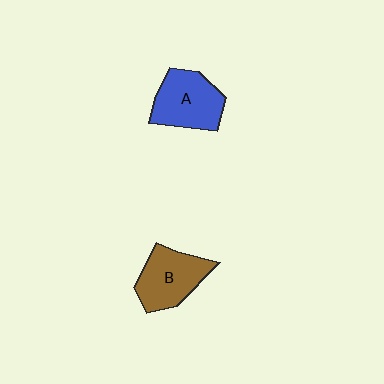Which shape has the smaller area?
Shape B (brown).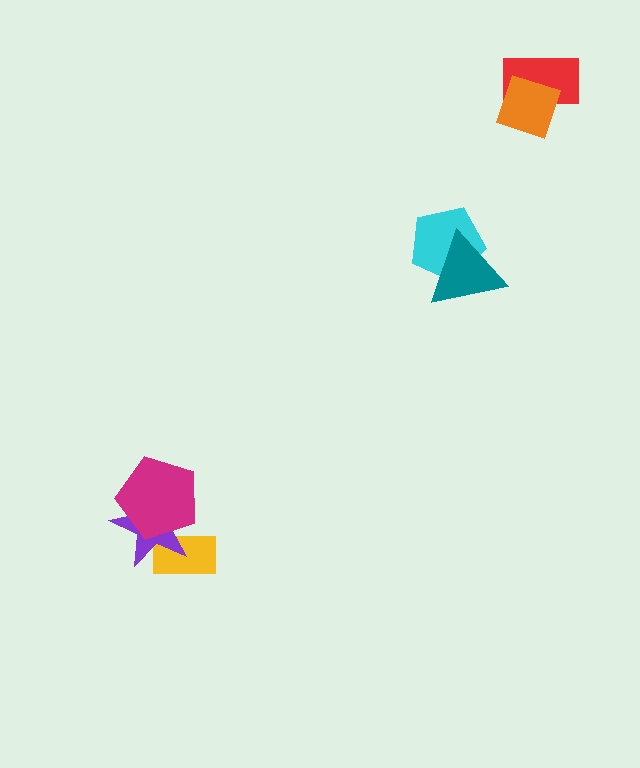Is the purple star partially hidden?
Yes, it is partially covered by another shape.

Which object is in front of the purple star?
The magenta pentagon is in front of the purple star.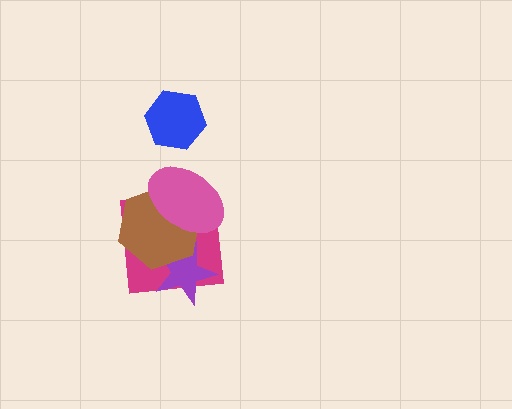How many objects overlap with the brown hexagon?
3 objects overlap with the brown hexagon.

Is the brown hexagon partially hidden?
Yes, it is partially covered by another shape.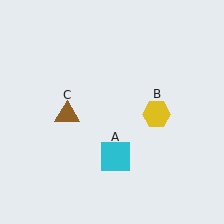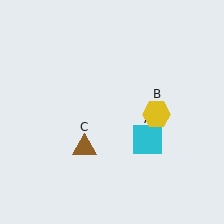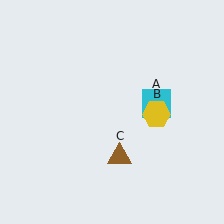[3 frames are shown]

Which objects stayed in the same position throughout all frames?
Yellow hexagon (object B) remained stationary.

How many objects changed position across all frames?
2 objects changed position: cyan square (object A), brown triangle (object C).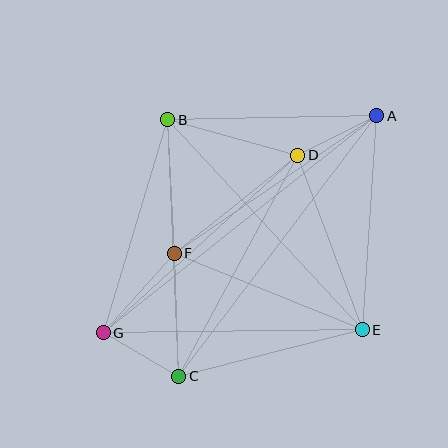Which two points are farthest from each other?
Points A and G are farthest from each other.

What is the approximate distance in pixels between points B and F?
The distance between B and F is approximately 134 pixels.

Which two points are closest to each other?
Points C and G are closest to each other.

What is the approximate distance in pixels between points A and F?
The distance between A and F is approximately 245 pixels.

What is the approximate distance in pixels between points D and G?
The distance between D and G is approximately 263 pixels.